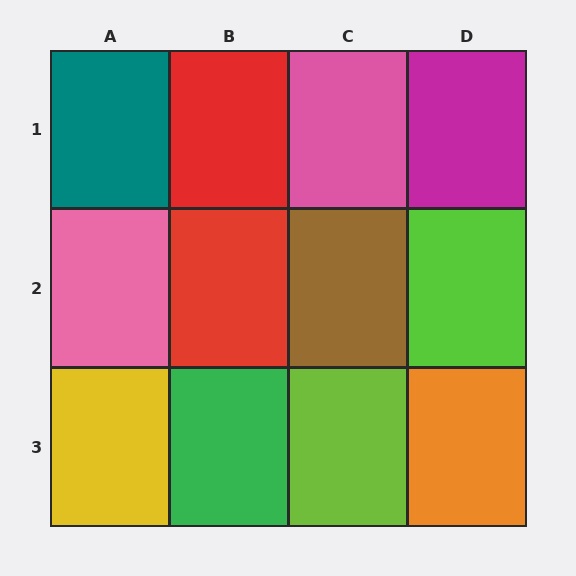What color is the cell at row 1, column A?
Teal.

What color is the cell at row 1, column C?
Pink.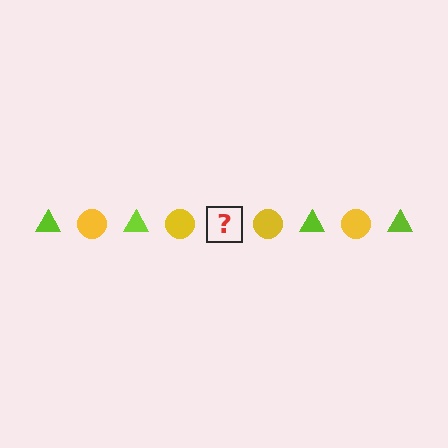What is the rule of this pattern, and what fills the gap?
The rule is that the pattern alternates between lime triangle and yellow circle. The gap should be filled with a lime triangle.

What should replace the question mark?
The question mark should be replaced with a lime triangle.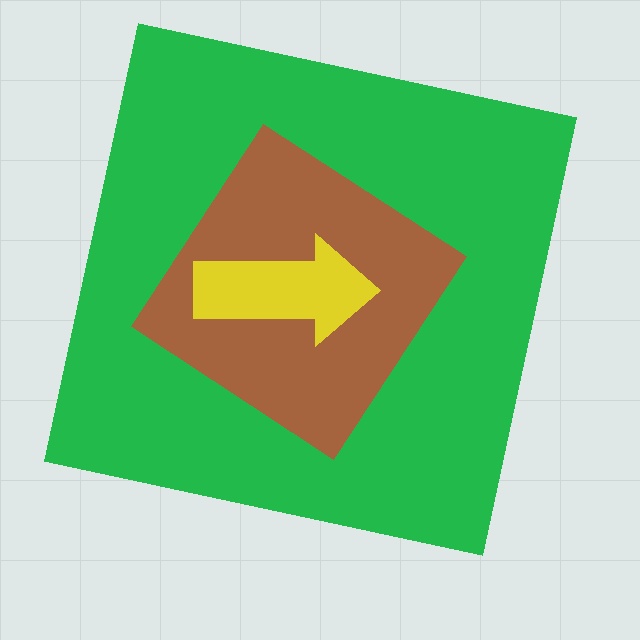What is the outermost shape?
The green square.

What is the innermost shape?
The yellow arrow.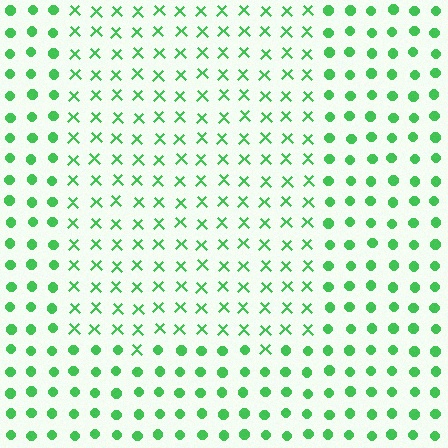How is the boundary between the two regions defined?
The boundary is defined by a change in element shape: X marks inside vs. circles outside. All elements share the same color and spacing.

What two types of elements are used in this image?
The image uses X marks inside the rectangle region and circles outside it.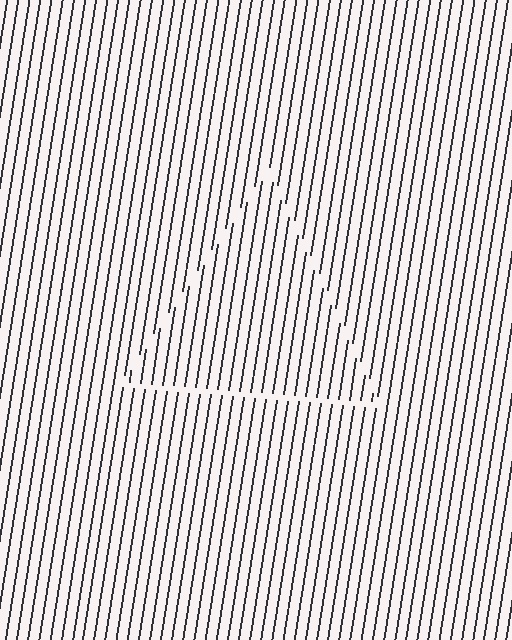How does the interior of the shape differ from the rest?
The interior of the shape contains the same grating, shifted by half a period — the contour is defined by the phase discontinuity where line-ends from the inner and outer gratings abut.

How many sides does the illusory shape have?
3 sides — the line-ends trace a triangle.